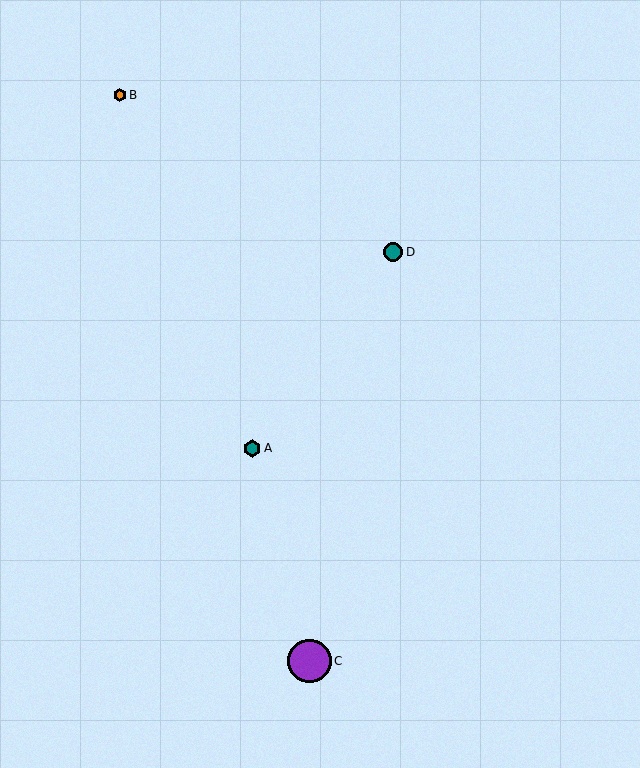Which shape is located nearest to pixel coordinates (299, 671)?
The purple circle (labeled C) at (309, 661) is nearest to that location.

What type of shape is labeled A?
Shape A is a teal hexagon.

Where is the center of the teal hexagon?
The center of the teal hexagon is at (252, 448).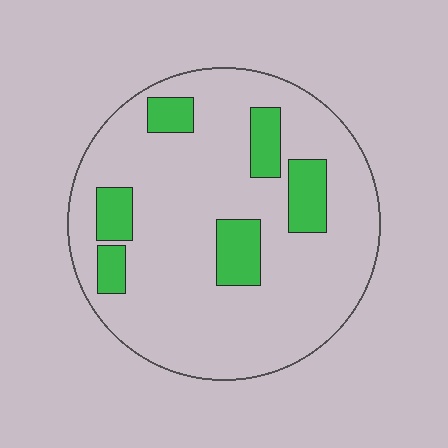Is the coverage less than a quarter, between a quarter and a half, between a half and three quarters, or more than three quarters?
Less than a quarter.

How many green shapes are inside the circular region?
6.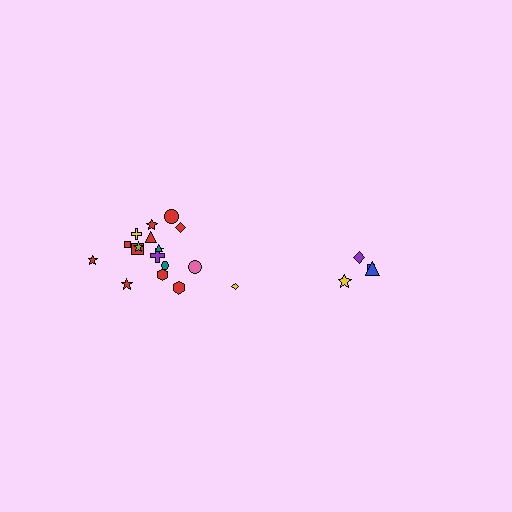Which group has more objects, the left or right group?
The left group.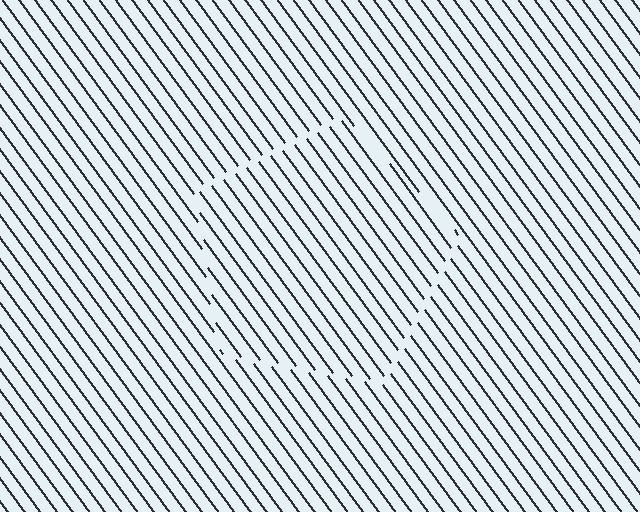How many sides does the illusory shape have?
5 sides — the line-ends trace a pentagon.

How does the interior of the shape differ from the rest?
The interior of the shape contains the same grating, shifted by half a period — the contour is defined by the phase discontinuity where line-ends from the inner and outer gratings abut.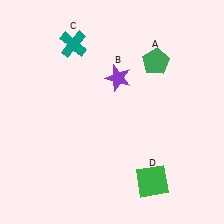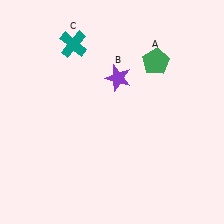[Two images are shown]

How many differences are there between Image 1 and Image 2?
There is 1 difference between the two images.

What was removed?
The green square (D) was removed in Image 2.